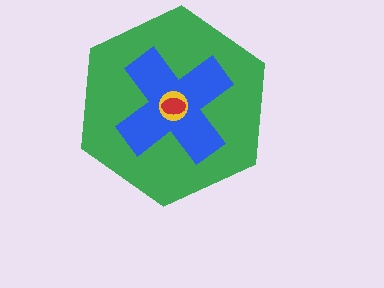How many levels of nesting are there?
4.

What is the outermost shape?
The green hexagon.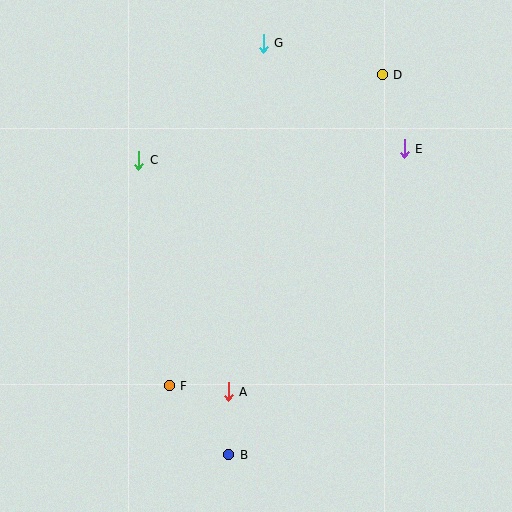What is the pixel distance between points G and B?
The distance between G and B is 413 pixels.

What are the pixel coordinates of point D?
Point D is at (382, 75).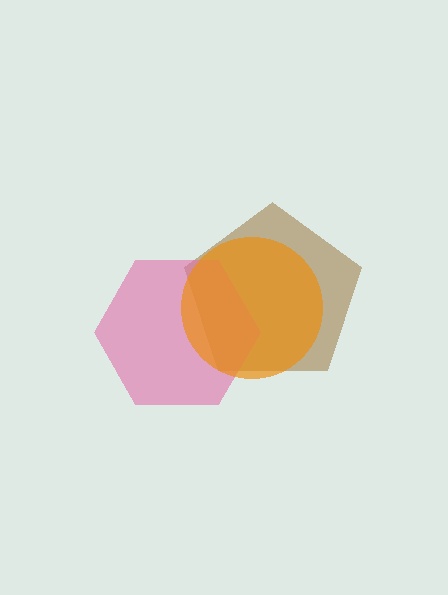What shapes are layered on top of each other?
The layered shapes are: a brown pentagon, a pink hexagon, an orange circle.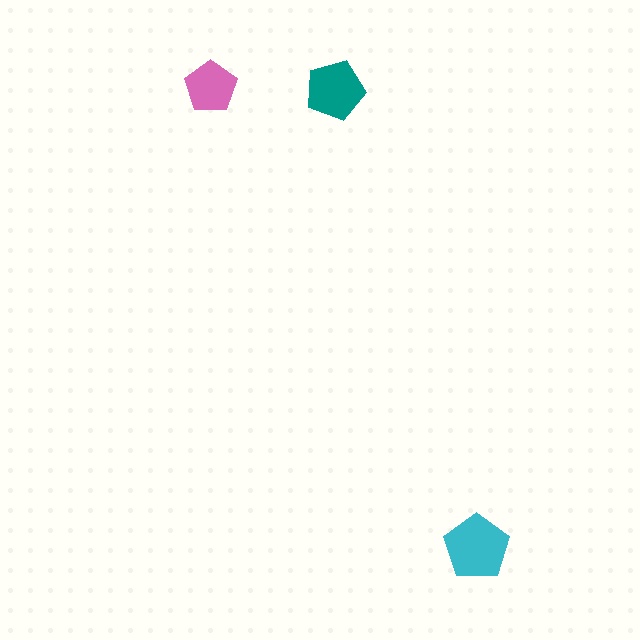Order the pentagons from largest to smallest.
the cyan one, the teal one, the pink one.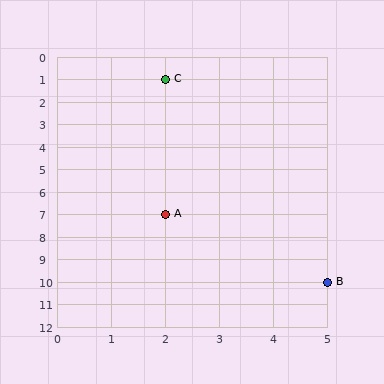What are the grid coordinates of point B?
Point B is at grid coordinates (5, 10).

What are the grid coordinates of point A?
Point A is at grid coordinates (2, 7).